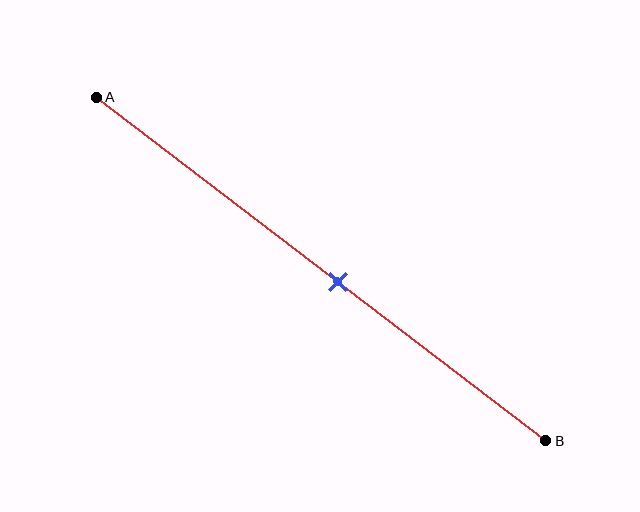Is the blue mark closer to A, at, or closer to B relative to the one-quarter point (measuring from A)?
The blue mark is closer to point B than the one-quarter point of segment AB.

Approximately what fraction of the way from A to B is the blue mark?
The blue mark is approximately 55% of the way from A to B.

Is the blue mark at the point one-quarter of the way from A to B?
No, the mark is at about 55% from A, not at the 25% one-quarter point.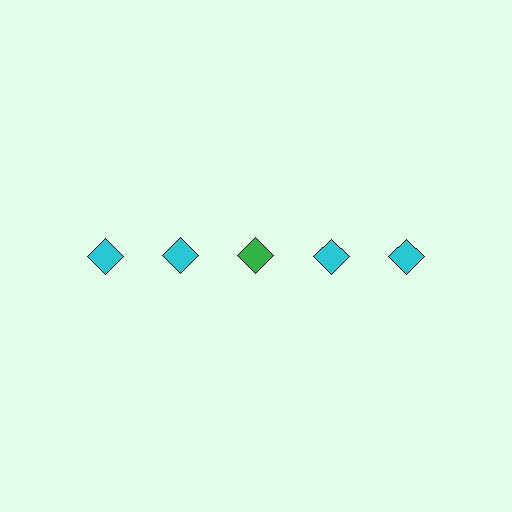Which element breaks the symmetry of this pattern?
The green diamond in the top row, center column breaks the symmetry. All other shapes are cyan diamonds.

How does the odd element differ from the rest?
It has a different color: green instead of cyan.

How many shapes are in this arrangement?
There are 5 shapes arranged in a grid pattern.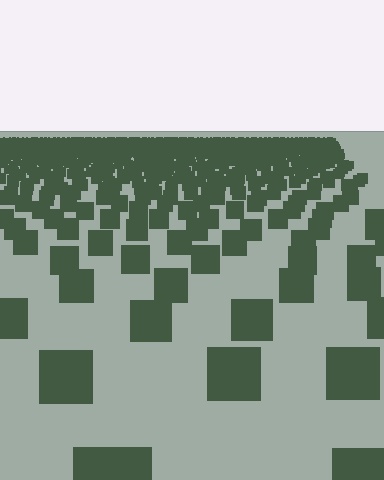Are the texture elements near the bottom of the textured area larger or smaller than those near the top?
Larger. Near the bottom, elements are closer to the viewer and appear at a bigger on-screen size.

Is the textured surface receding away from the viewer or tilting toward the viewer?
The surface is receding away from the viewer. Texture elements get smaller and denser toward the top.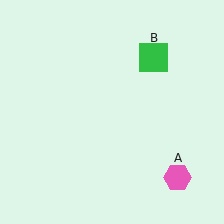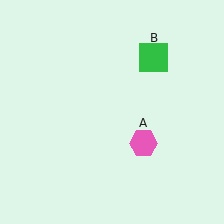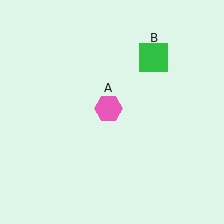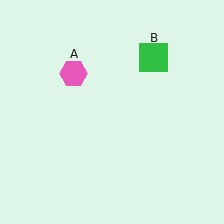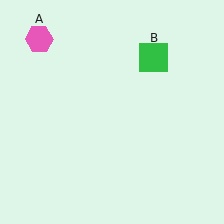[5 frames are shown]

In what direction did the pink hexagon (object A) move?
The pink hexagon (object A) moved up and to the left.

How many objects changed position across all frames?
1 object changed position: pink hexagon (object A).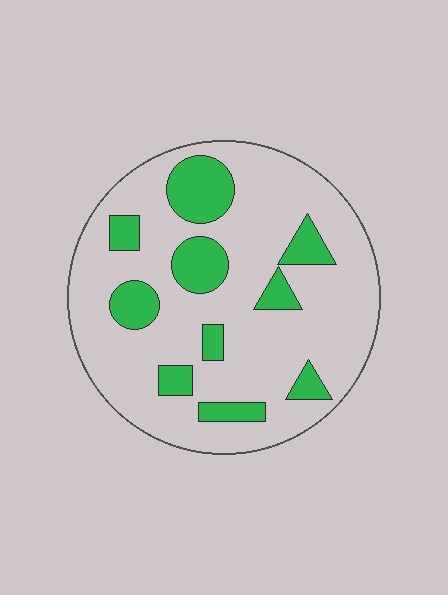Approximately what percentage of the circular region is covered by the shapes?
Approximately 20%.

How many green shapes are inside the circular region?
10.